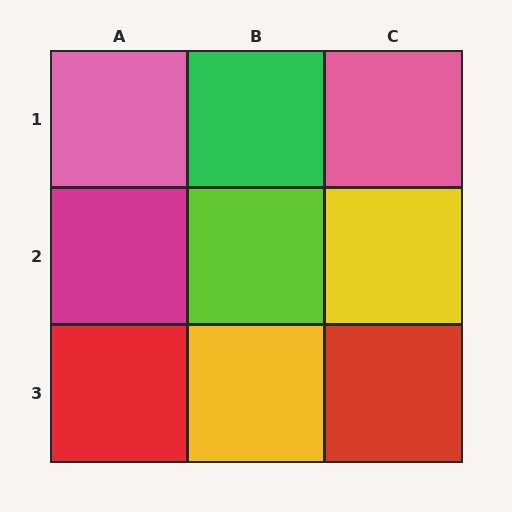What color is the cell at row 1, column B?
Green.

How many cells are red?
2 cells are red.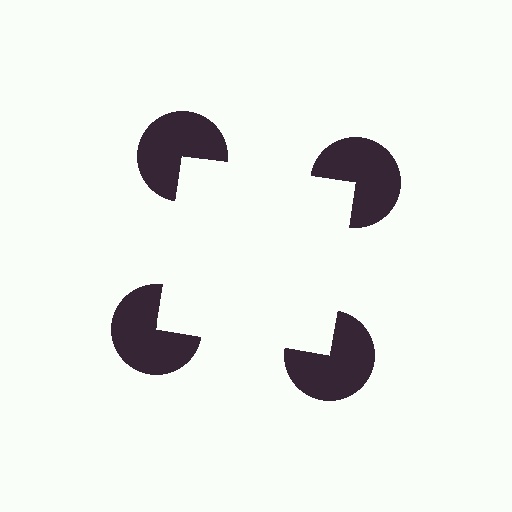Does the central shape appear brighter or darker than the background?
It typically appears slightly brighter than the background, even though no actual brightness change is drawn.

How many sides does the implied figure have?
4 sides.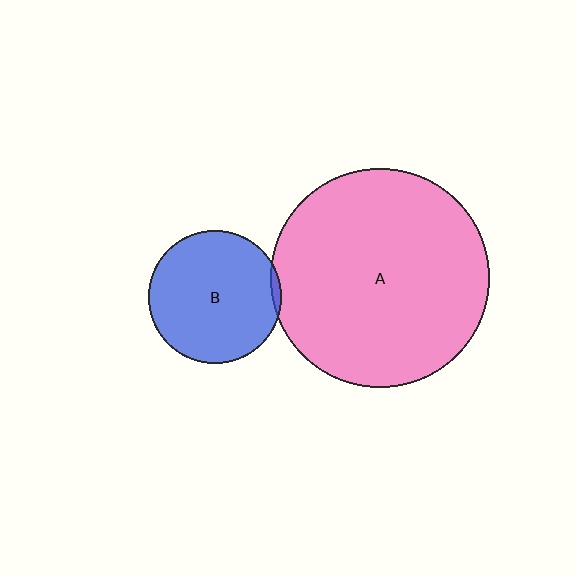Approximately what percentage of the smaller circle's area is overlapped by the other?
Approximately 5%.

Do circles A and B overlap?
Yes.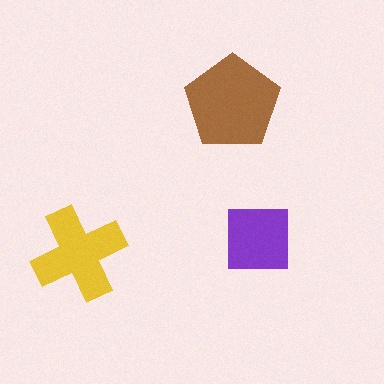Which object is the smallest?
The purple square.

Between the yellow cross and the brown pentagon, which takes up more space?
The brown pentagon.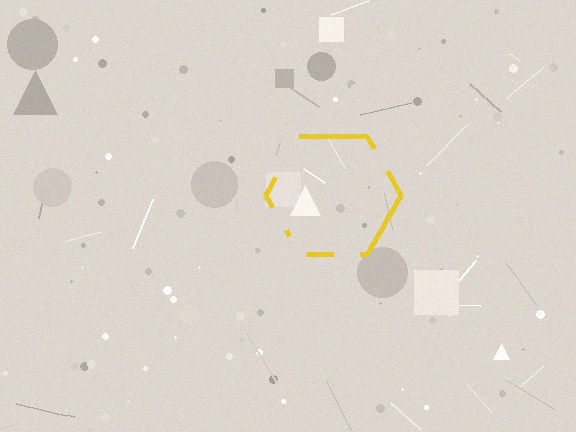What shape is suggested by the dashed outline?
The dashed outline suggests a hexagon.